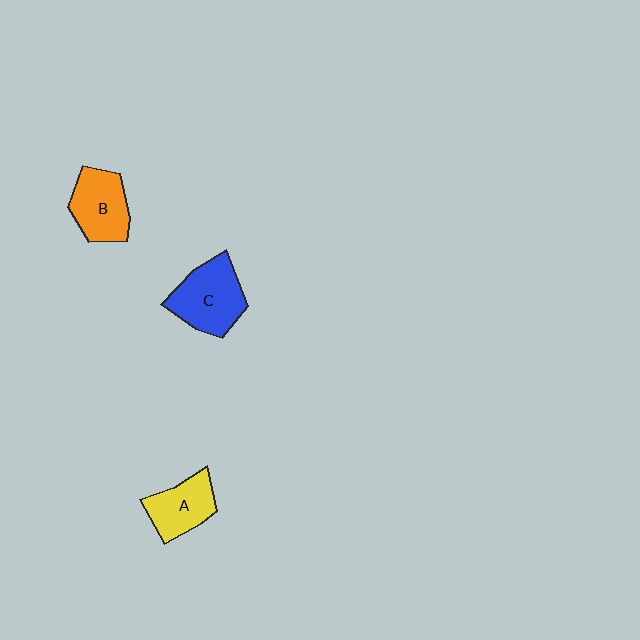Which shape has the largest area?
Shape C (blue).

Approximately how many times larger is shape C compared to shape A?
Approximately 1.4 times.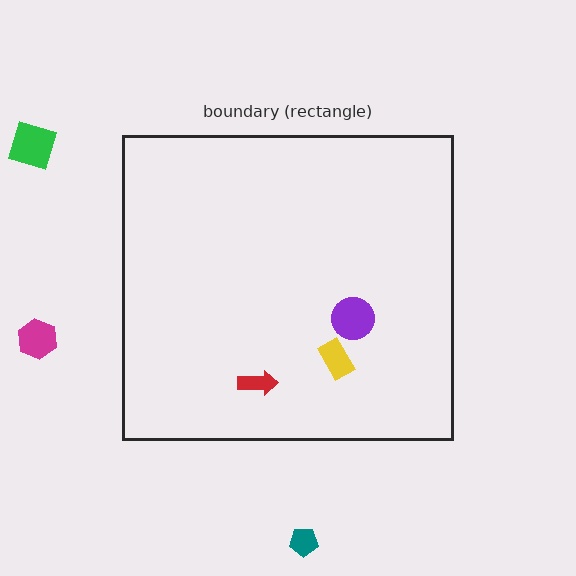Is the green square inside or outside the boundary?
Outside.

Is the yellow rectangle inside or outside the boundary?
Inside.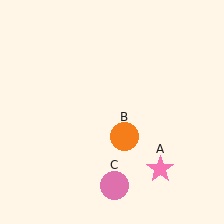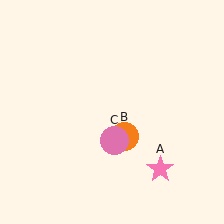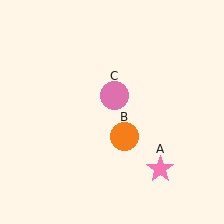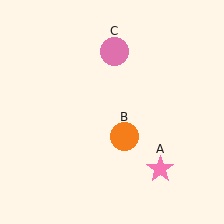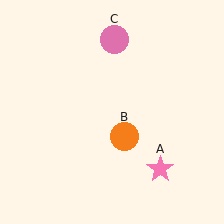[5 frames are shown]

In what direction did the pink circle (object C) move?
The pink circle (object C) moved up.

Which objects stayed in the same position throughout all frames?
Pink star (object A) and orange circle (object B) remained stationary.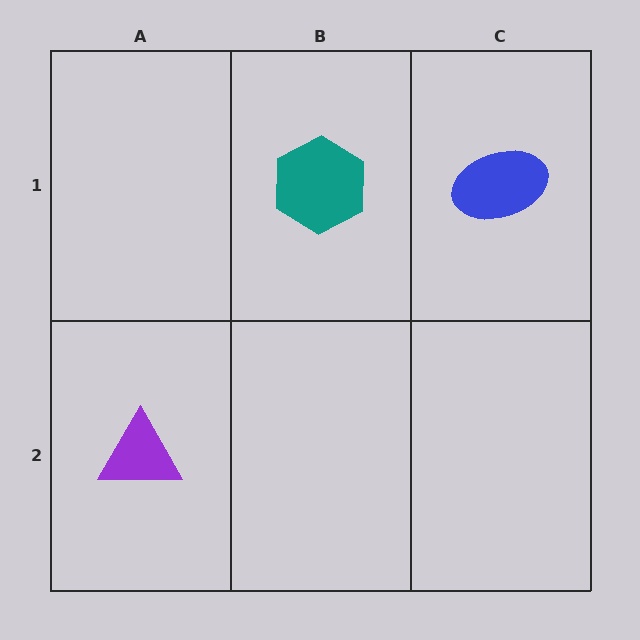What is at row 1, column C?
A blue ellipse.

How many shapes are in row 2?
1 shape.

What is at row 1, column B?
A teal hexagon.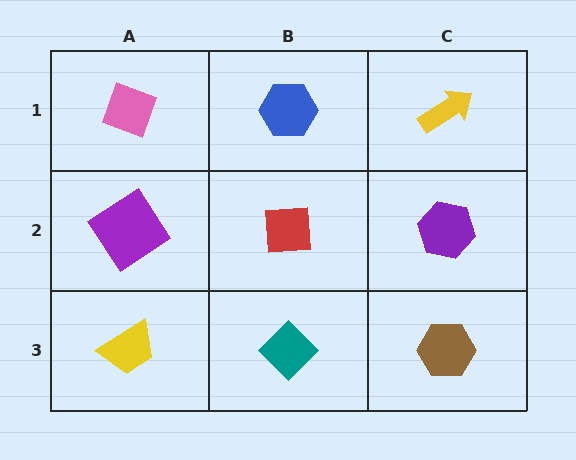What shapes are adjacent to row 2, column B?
A blue hexagon (row 1, column B), a teal diamond (row 3, column B), a purple diamond (row 2, column A), a purple hexagon (row 2, column C).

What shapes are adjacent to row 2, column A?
A pink diamond (row 1, column A), a yellow trapezoid (row 3, column A), a red square (row 2, column B).